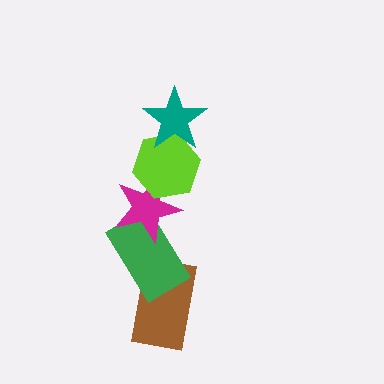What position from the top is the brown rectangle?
The brown rectangle is 5th from the top.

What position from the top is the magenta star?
The magenta star is 3rd from the top.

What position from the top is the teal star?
The teal star is 1st from the top.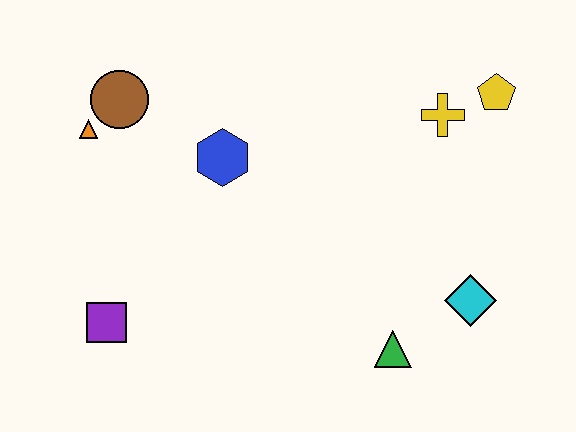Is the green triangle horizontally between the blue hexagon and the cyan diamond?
Yes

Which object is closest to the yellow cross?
The yellow pentagon is closest to the yellow cross.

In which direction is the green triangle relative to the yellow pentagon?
The green triangle is below the yellow pentagon.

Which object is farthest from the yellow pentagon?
The purple square is farthest from the yellow pentagon.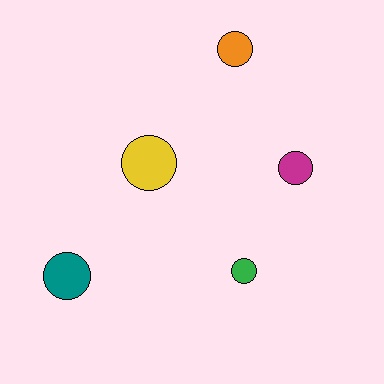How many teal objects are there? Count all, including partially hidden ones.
There is 1 teal object.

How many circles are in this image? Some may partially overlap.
There are 5 circles.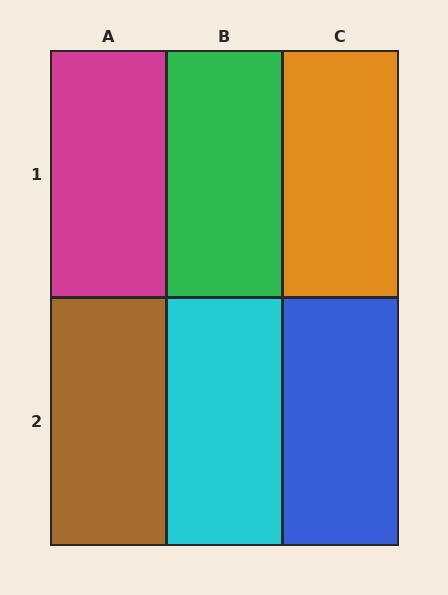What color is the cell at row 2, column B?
Cyan.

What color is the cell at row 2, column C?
Blue.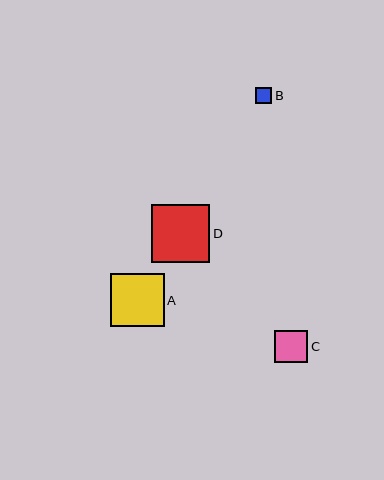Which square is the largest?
Square D is the largest with a size of approximately 58 pixels.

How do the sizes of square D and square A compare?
Square D and square A are approximately the same size.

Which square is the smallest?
Square B is the smallest with a size of approximately 16 pixels.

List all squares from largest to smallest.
From largest to smallest: D, A, C, B.